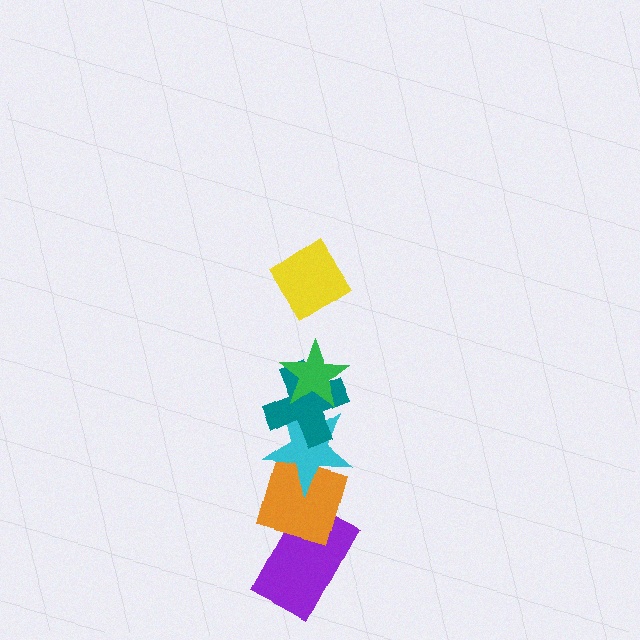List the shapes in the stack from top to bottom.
From top to bottom: the yellow diamond, the green star, the teal cross, the cyan star, the orange diamond, the purple rectangle.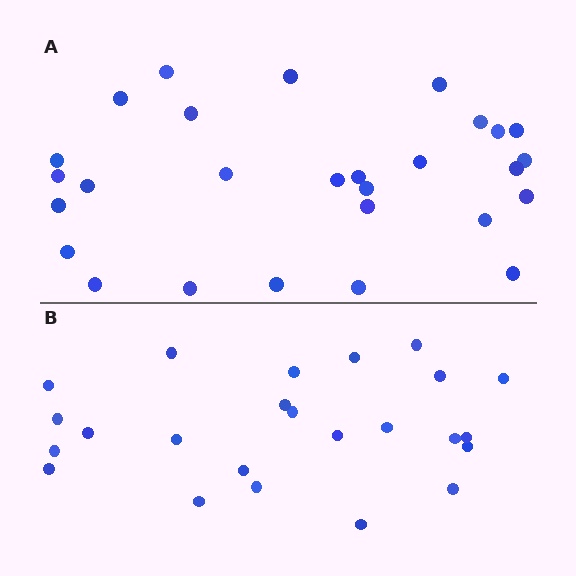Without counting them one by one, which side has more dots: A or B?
Region A (the top region) has more dots.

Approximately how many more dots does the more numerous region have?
Region A has about 4 more dots than region B.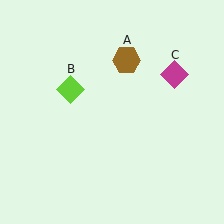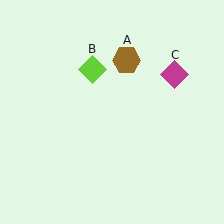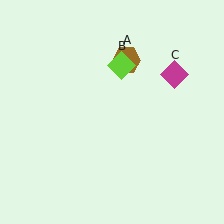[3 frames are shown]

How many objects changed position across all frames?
1 object changed position: lime diamond (object B).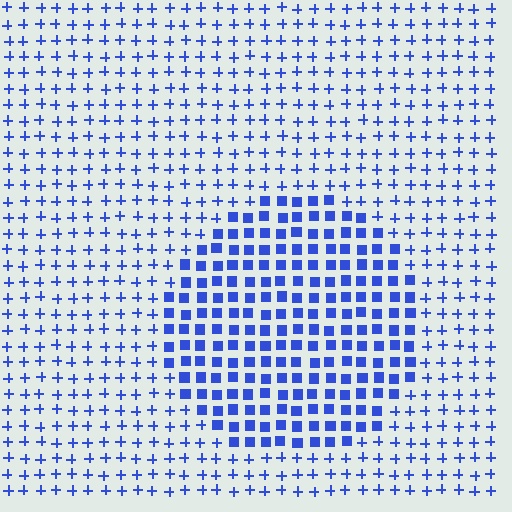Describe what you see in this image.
The image is filled with small blue elements arranged in a uniform grid. A circle-shaped region contains squares, while the surrounding area contains plus signs. The boundary is defined purely by the change in element shape.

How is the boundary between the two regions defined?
The boundary is defined by a change in element shape: squares inside vs. plus signs outside. All elements share the same color and spacing.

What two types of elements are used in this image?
The image uses squares inside the circle region and plus signs outside it.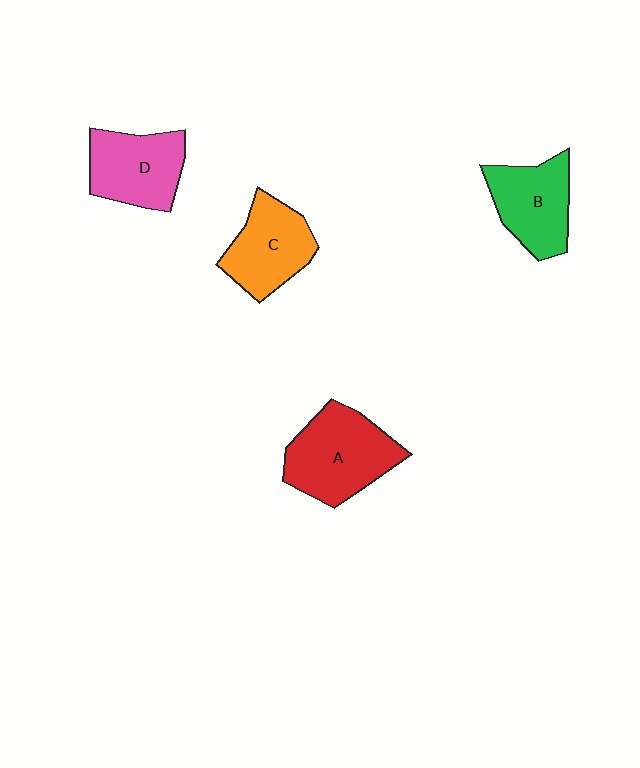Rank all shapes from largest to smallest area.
From largest to smallest: A (red), D (pink), B (green), C (orange).